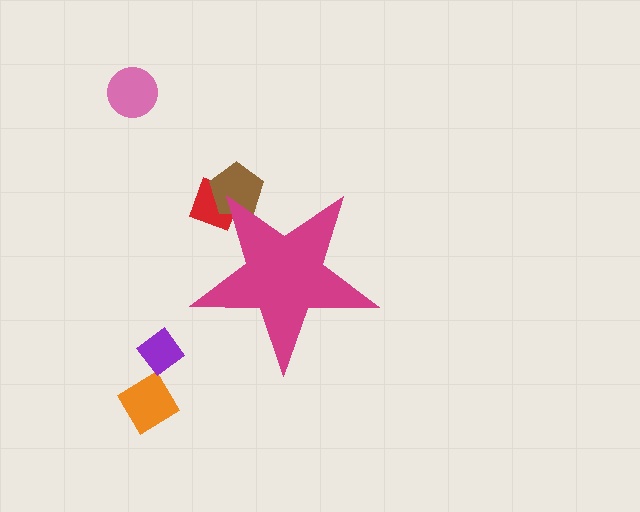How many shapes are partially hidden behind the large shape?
2 shapes are partially hidden.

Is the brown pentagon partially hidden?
Yes, the brown pentagon is partially hidden behind the magenta star.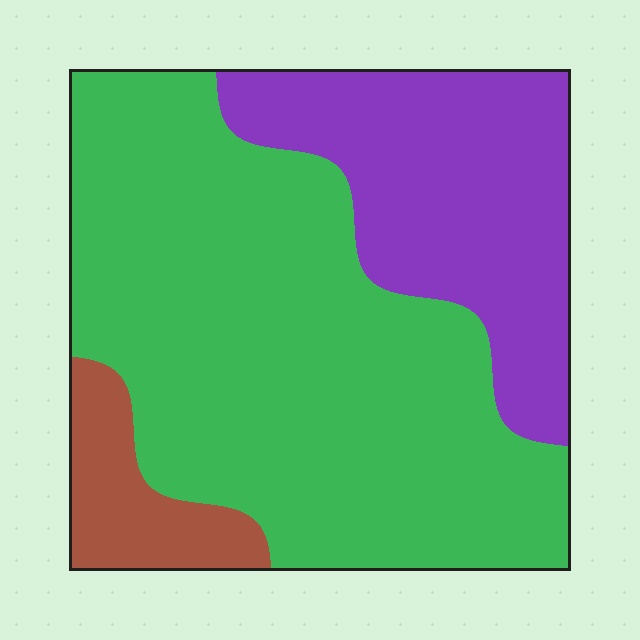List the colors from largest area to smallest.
From largest to smallest: green, purple, brown.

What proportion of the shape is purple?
Purple takes up about one quarter (1/4) of the shape.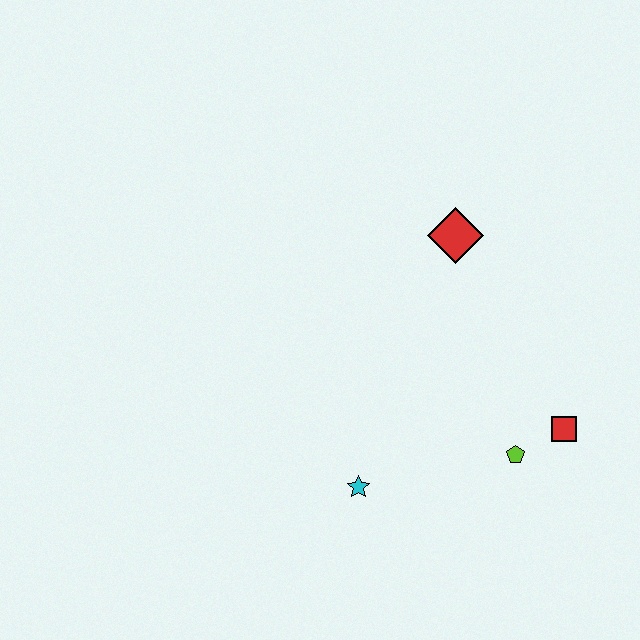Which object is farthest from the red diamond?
The cyan star is farthest from the red diamond.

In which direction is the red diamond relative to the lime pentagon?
The red diamond is above the lime pentagon.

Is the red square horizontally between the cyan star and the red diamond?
No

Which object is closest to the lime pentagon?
The red square is closest to the lime pentagon.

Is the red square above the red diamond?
No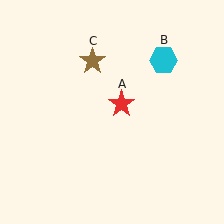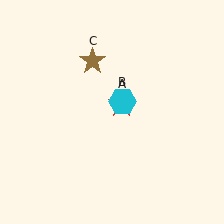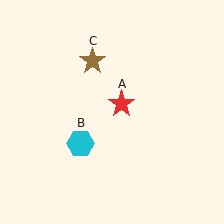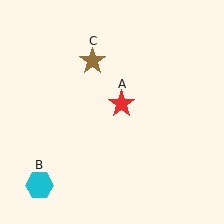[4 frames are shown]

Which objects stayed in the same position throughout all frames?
Red star (object A) and brown star (object C) remained stationary.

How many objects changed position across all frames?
1 object changed position: cyan hexagon (object B).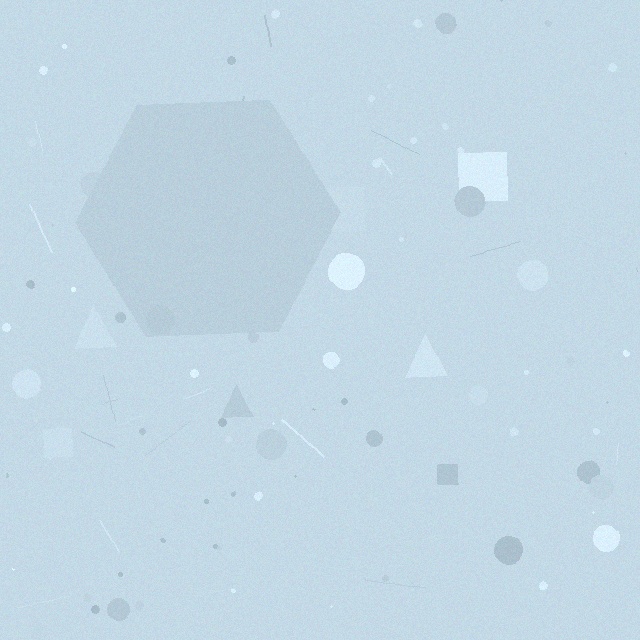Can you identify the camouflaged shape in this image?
The camouflaged shape is a hexagon.